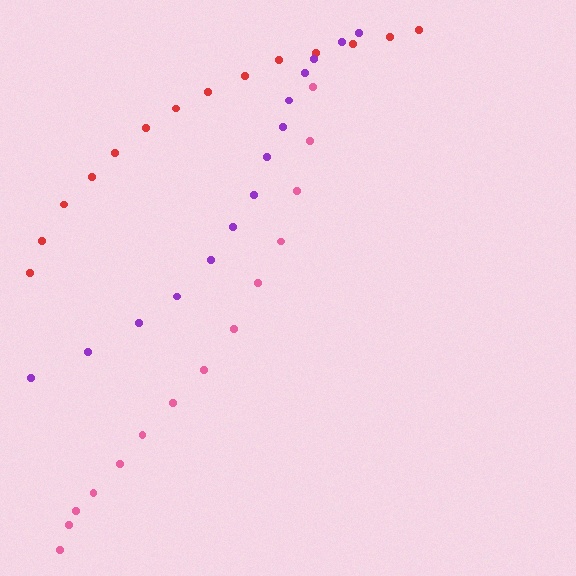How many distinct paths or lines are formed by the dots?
There are 3 distinct paths.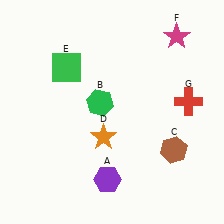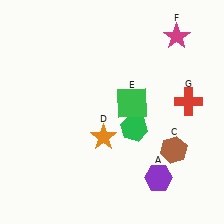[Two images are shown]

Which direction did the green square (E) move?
The green square (E) moved right.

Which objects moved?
The objects that moved are: the purple hexagon (A), the green hexagon (B), the green square (E).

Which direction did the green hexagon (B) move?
The green hexagon (B) moved right.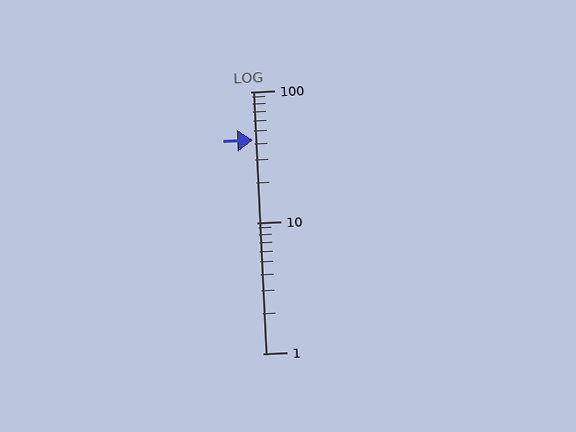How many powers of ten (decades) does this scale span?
The scale spans 2 decades, from 1 to 100.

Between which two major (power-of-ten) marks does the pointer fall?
The pointer is between 10 and 100.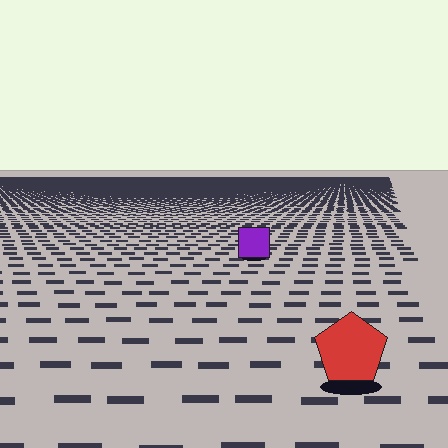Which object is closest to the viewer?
The red pentagon is closest. The texture marks near it are larger and more spread out.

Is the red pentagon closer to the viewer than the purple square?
Yes. The red pentagon is closer — you can tell from the texture gradient: the ground texture is coarser near it.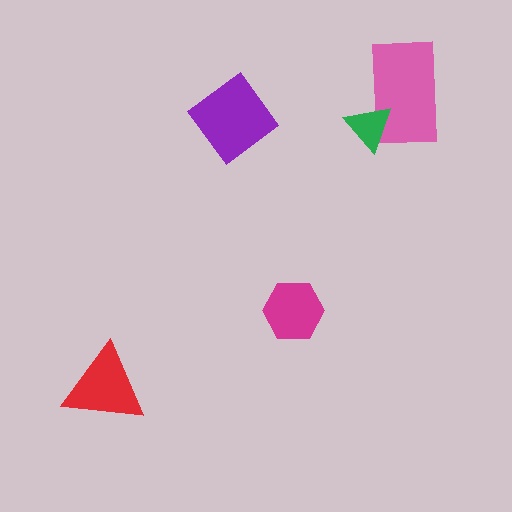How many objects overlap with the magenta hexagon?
0 objects overlap with the magenta hexagon.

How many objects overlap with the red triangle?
0 objects overlap with the red triangle.